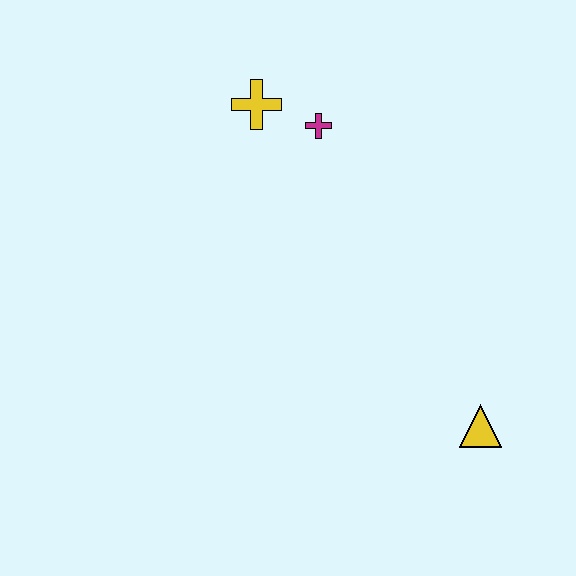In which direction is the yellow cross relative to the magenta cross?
The yellow cross is to the left of the magenta cross.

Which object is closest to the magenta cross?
The yellow cross is closest to the magenta cross.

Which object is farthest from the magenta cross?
The yellow triangle is farthest from the magenta cross.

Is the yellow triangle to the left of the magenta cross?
No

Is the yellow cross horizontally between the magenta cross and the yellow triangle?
No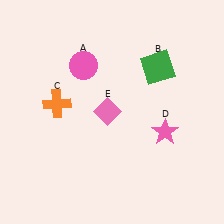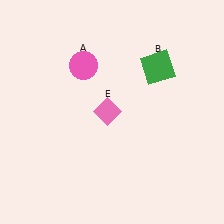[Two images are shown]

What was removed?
The pink star (D), the orange cross (C) were removed in Image 2.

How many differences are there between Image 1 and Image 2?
There are 2 differences between the two images.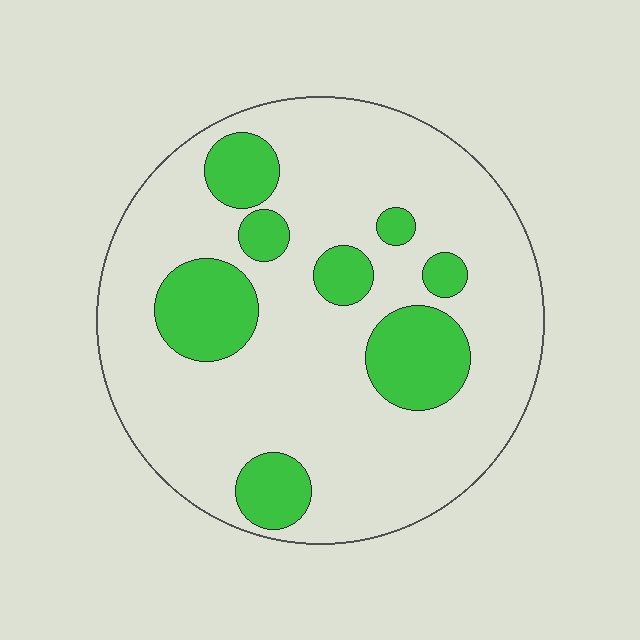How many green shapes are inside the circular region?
8.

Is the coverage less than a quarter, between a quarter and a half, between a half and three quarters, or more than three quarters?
Less than a quarter.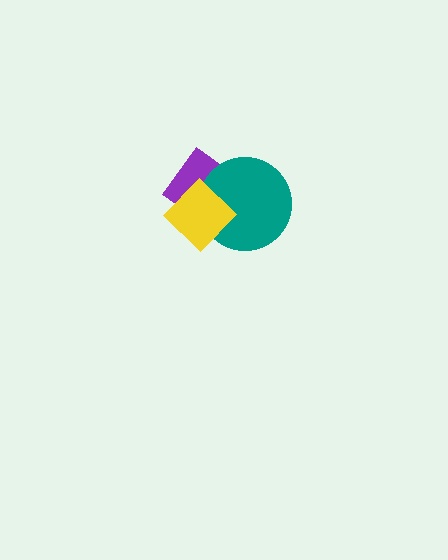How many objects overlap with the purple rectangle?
2 objects overlap with the purple rectangle.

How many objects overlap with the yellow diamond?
2 objects overlap with the yellow diamond.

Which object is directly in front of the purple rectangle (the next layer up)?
The teal circle is directly in front of the purple rectangle.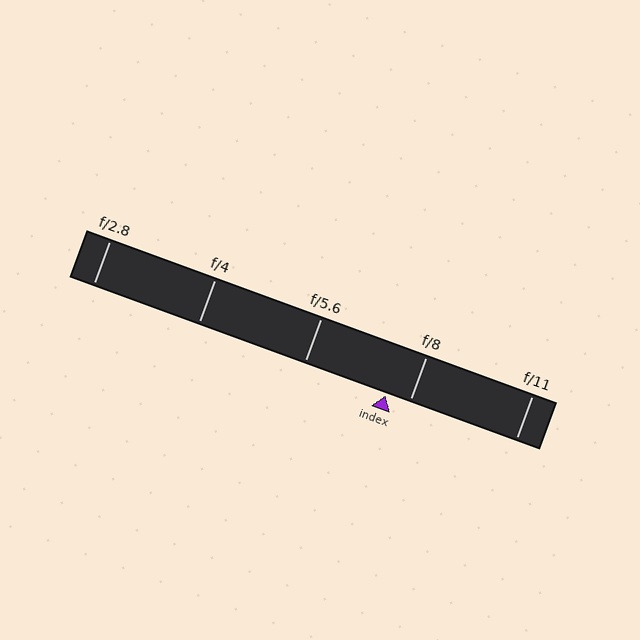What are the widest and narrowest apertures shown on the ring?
The widest aperture shown is f/2.8 and the narrowest is f/11.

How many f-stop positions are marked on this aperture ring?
There are 5 f-stop positions marked.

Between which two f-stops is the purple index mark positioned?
The index mark is between f/5.6 and f/8.